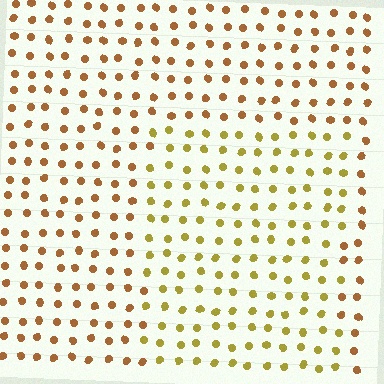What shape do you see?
I see a rectangle.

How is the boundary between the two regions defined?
The boundary is defined purely by a slight shift in hue (about 30 degrees). Spacing, size, and orientation are identical on both sides.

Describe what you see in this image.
The image is filled with small brown elements in a uniform arrangement. A rectangle-shaped region is visible where the elements are tinted to a slightly different hue, forming a subtle color boundary.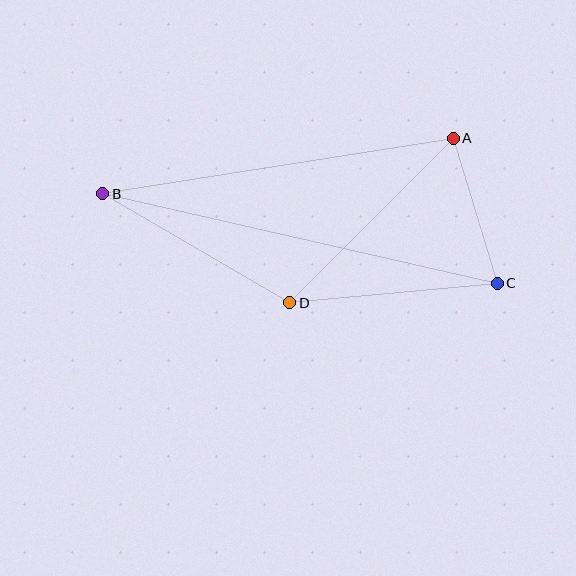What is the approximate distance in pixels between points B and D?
The distance between B and D is approximately 216 pixels.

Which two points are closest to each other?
Points A and C are closest to each other.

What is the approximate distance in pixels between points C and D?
The distance between C and D is approximately 209 pixels.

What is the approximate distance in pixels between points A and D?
The distance between A and D is approximately 232 pixels.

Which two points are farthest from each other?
Points B and C are farthest from each other.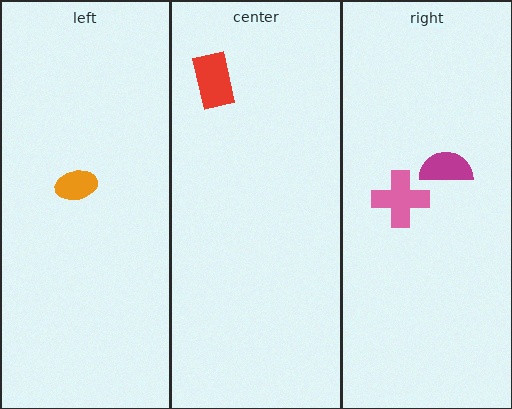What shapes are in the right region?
The magenta semicircle, the pink cross.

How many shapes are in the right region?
2.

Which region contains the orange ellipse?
The left region.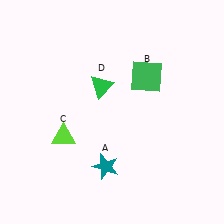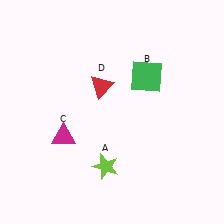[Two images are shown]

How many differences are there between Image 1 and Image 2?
There are 3 differences between the two images.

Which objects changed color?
A changed from teal to lime. C changed from lime to magenta. D changed from green to red.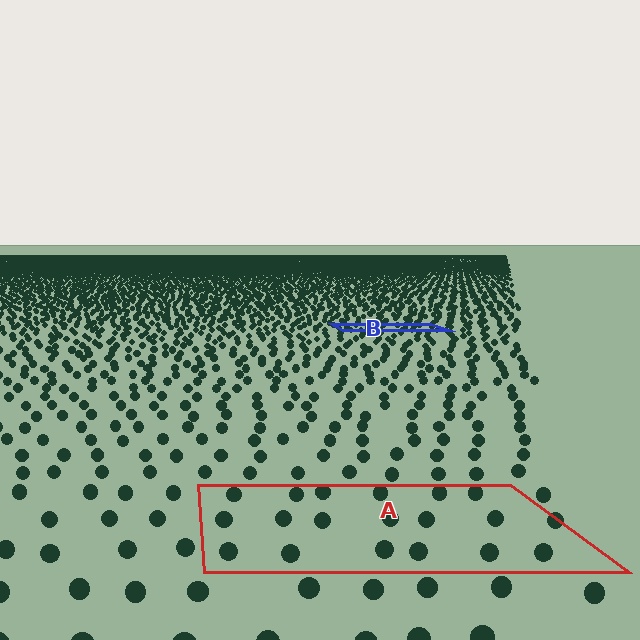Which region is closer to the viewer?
Region A is closer. The texture elements there are larger and more spread out.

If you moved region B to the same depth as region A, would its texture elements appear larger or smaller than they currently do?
They would appear larger. At a closer depth, the same texture elements are projected at a bigger on-screen size.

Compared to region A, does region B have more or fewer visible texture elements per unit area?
Region B has more texture elements per unit area — they are packed more densely because it is farther away.